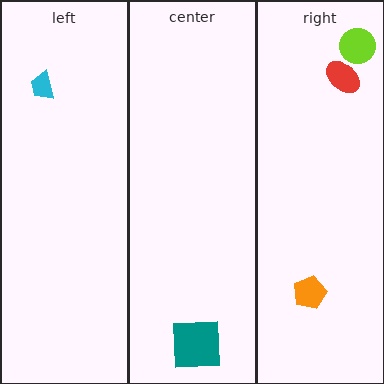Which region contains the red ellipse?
The right region.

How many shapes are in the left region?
1.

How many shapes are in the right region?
3.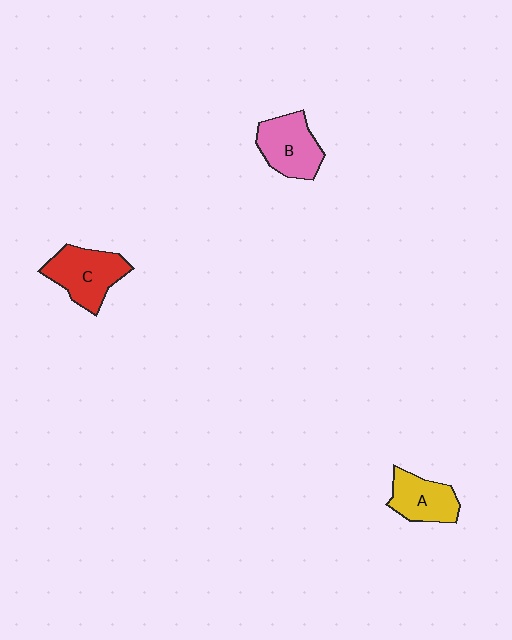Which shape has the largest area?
Shape C (red).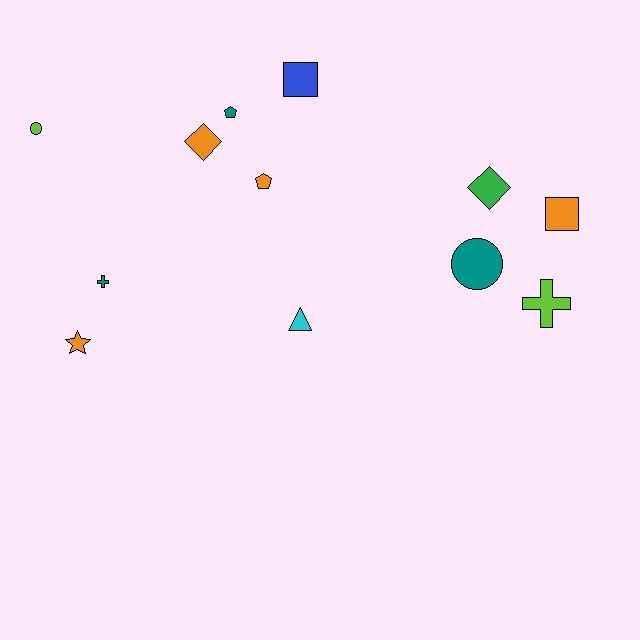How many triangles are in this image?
There is 1 triangle.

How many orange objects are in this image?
There are 4 orange objects.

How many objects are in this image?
There are 12 objects.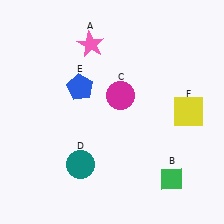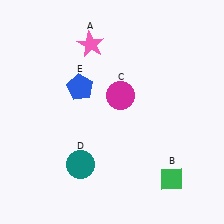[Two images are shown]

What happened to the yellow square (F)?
The yellow square (F) was removed in Image 2. It was in the top-right area of Image 1.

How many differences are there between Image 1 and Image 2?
There is 1 difference between the two images.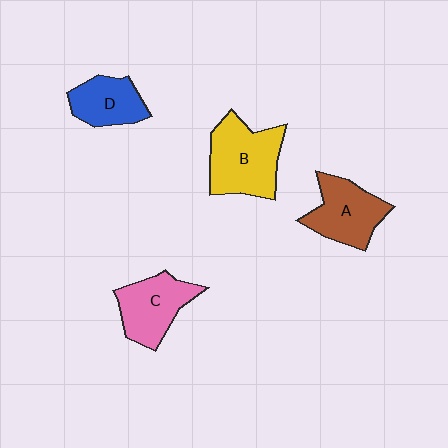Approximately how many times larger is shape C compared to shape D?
Approximately 1.2 times.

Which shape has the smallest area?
Shape D (blue).